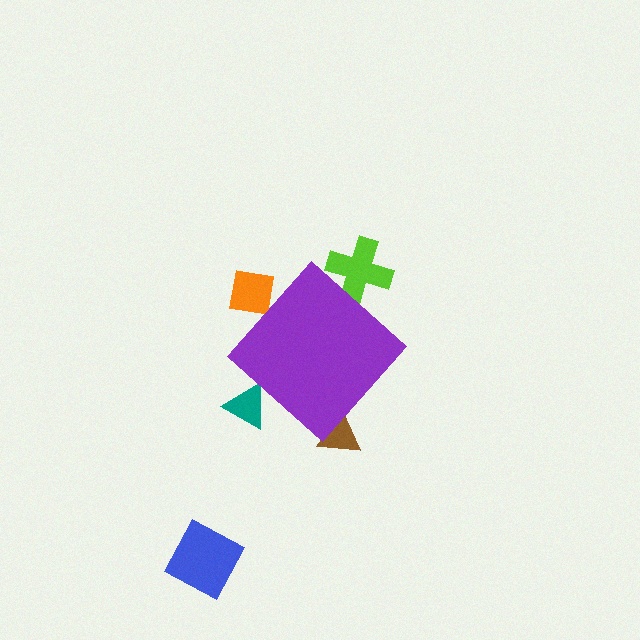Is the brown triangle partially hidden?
Yes, the brown triangle is partially hidden behind the purple diamond.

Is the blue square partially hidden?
No, the blue square is fully visible.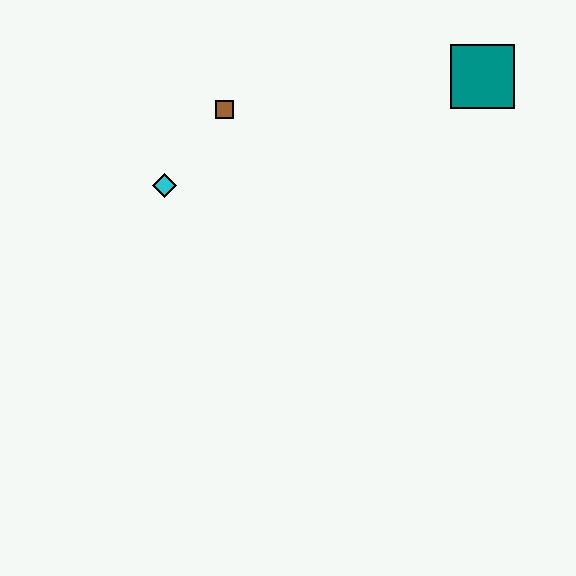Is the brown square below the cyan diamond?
No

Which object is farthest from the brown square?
The teal square is farthest from the brown square.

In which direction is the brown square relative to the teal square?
The brown square is to the left of the teal square.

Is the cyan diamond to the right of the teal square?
No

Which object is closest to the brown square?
The cyan diamond is closest to the brown square.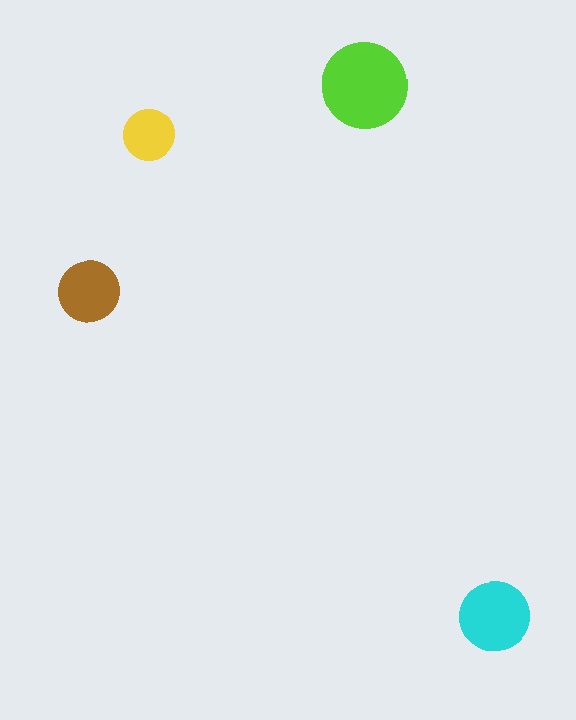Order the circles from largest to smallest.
the lime one, the cyan one, the brown one, the yellow one.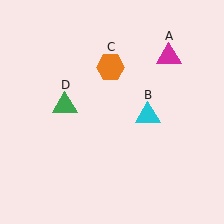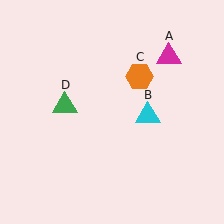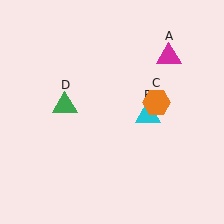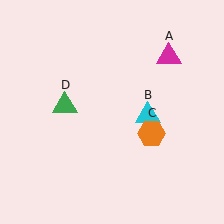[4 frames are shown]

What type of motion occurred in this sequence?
The orange hexagon (object C) rotated clockwise around the center of the scene.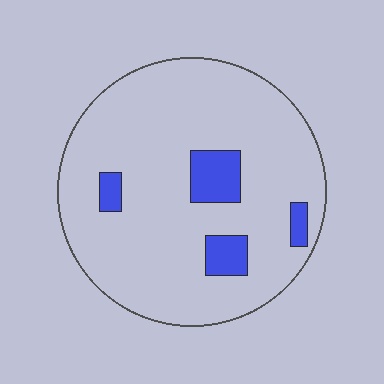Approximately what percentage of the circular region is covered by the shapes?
Approximately 10%.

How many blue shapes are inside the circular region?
4.